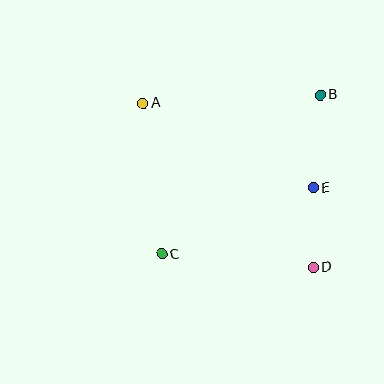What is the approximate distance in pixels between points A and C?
The distance between A and C is approximately 152 pixels.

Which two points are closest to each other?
Points D and E are closest to each other.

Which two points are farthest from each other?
Points A and D are farthest from each other.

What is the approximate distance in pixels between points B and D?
The distance between B and D is approximately 172 pixels.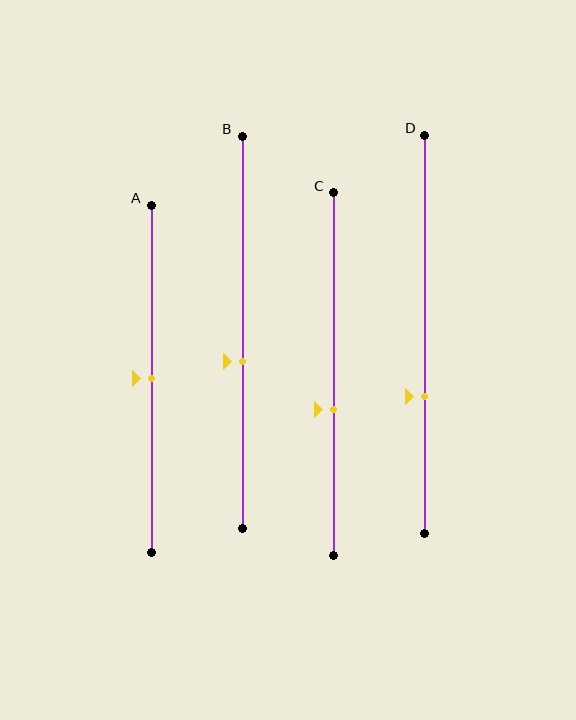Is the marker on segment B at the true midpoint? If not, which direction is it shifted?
No, the marker on segment B is shifted downward by about 7% of the segment length.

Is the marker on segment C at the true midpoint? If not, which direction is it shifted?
No, the marker on segment C is shifted downward by about 10% of the segment length.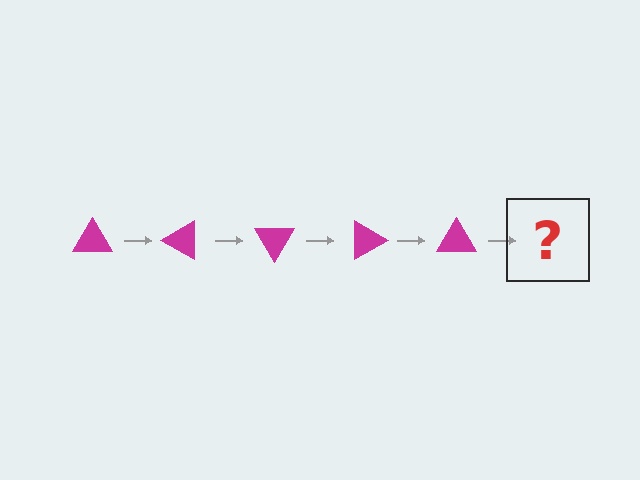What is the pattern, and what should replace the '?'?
The pattern is that the triangle rotates 30 degrees each step. The '?' should be a magenta triangle rotated 150 degrees.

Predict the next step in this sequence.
The next step is a magenta triangle rotated 150 degrees.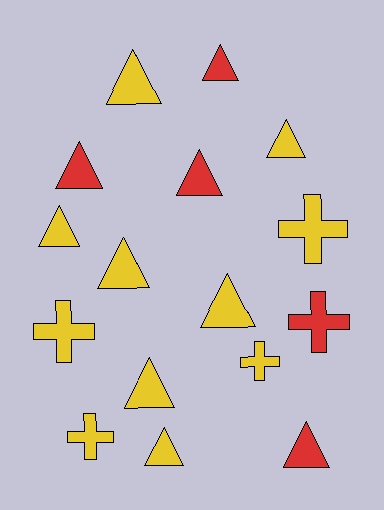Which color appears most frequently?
Yellow, with 11 objects.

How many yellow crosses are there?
There are 4 yellow crosses.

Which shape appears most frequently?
Triangle, with 11 objects.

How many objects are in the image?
There are 16 objects.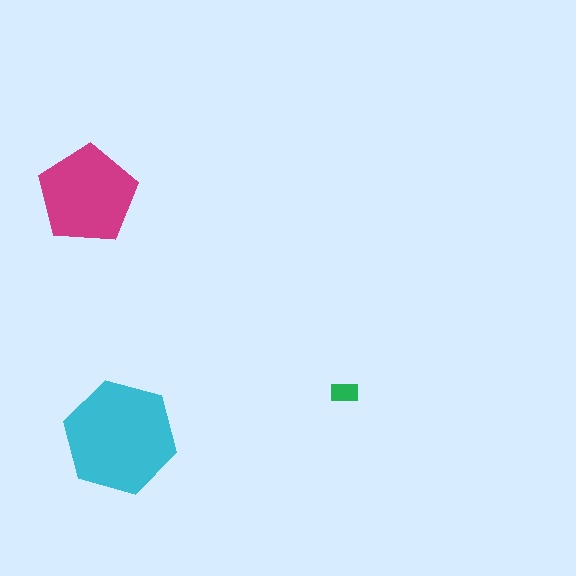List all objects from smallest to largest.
The green rectangle, the magenta pentagon, the cyan hexagon.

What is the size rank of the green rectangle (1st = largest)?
3rd.